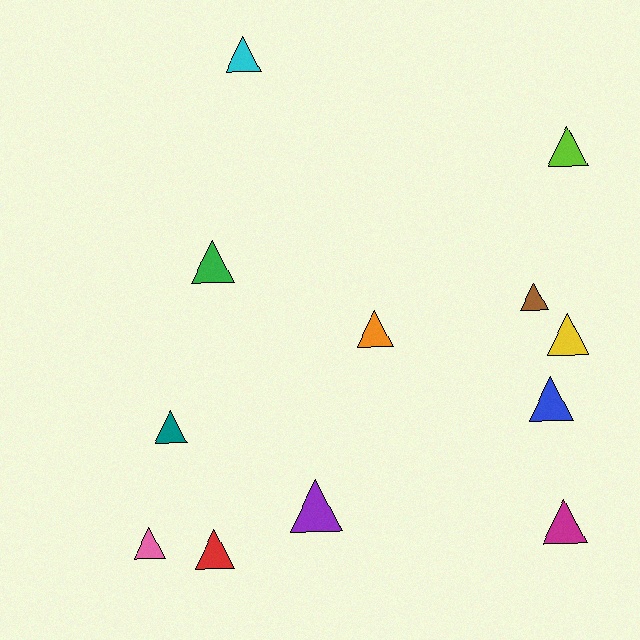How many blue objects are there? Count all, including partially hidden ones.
There is 1 blue object.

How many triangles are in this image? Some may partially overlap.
There are 12 triangles.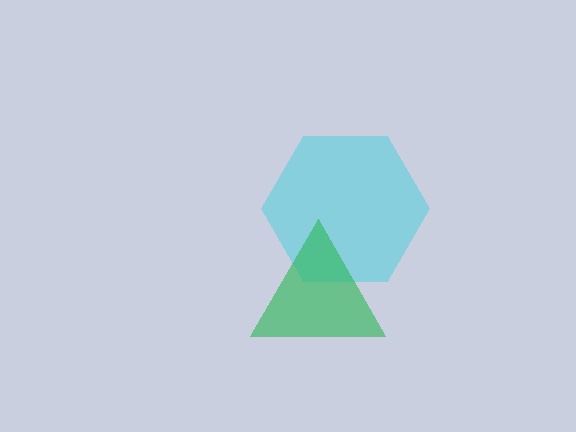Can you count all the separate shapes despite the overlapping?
Yes, there are 2 separate shapes.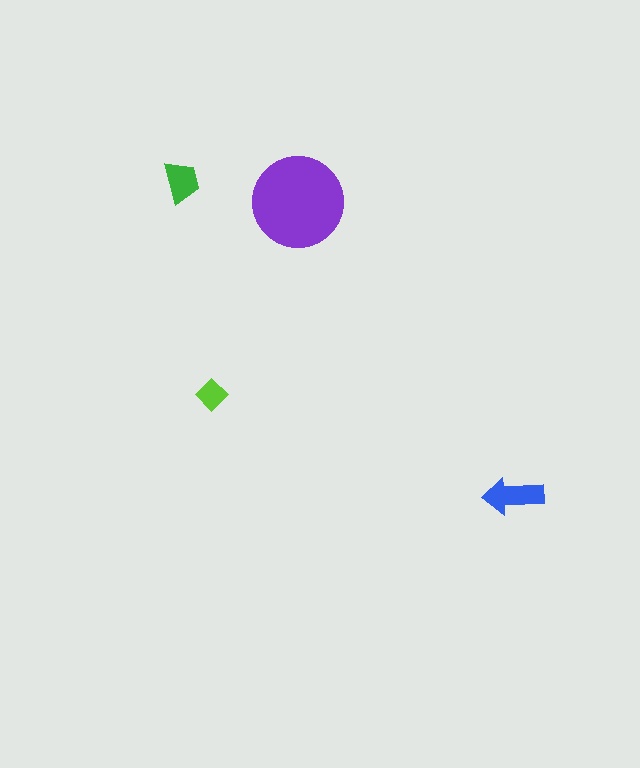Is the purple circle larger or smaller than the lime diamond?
Larger.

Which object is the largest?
The purple circle.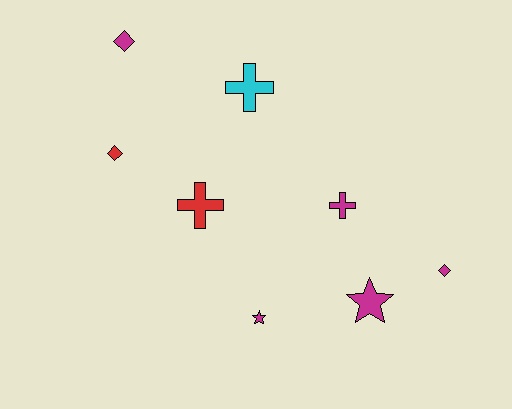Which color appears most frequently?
Magenta, with 5 objects.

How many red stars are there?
There are no red stars.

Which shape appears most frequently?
Cross, with 3 objects.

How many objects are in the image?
There are 8 objects.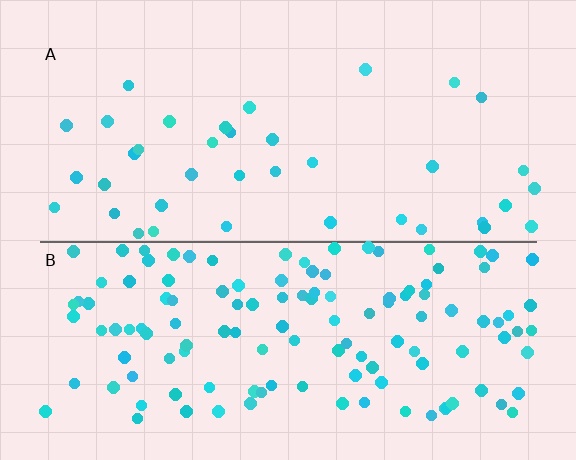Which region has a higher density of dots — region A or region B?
B (the bottom).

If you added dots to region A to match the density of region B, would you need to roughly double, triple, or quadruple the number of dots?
Approximately triple.